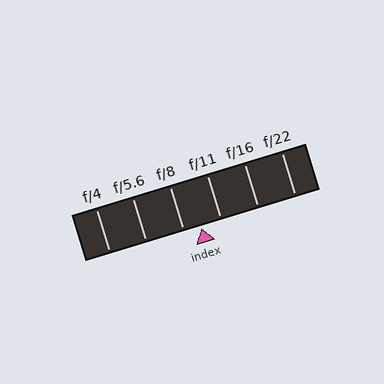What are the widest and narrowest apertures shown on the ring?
The widest aperture shown is f/4 and the narrowest is f/22.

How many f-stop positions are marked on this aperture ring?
There are 6 f-stop positions marked.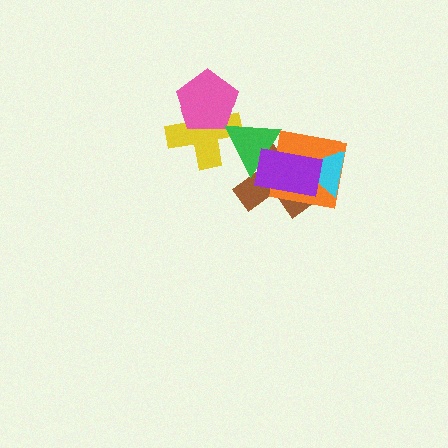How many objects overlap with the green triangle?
3 objects overlap with the green triangle.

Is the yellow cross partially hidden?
Yes, it is partially covered by another shape.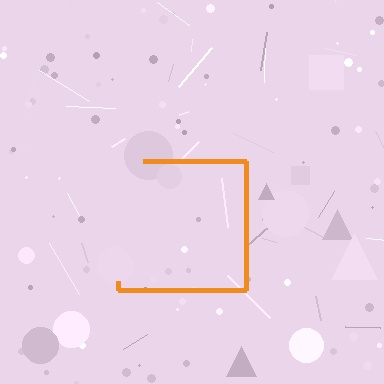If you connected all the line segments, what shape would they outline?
They would outline a square.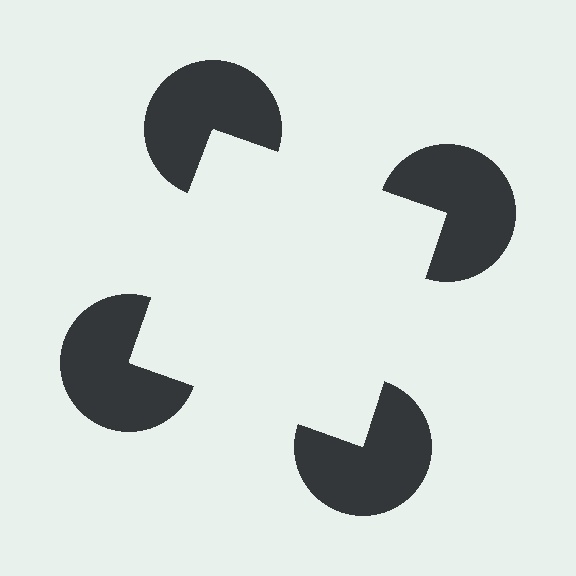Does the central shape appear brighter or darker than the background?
It typically appears slightly brighter than the background, even though no actual brightness change is drawn.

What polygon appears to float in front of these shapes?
An illusory square — its edges are inferred from the aligned wedge cuts in the pac-man discs, not physically drawn.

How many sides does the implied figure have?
4 sides.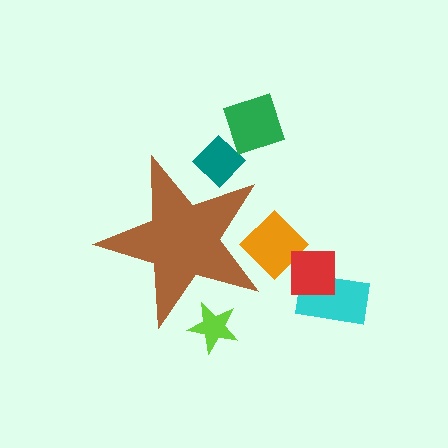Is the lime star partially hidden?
Yes, the lime star is partially hidden behind the brown star.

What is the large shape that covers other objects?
A brown star.